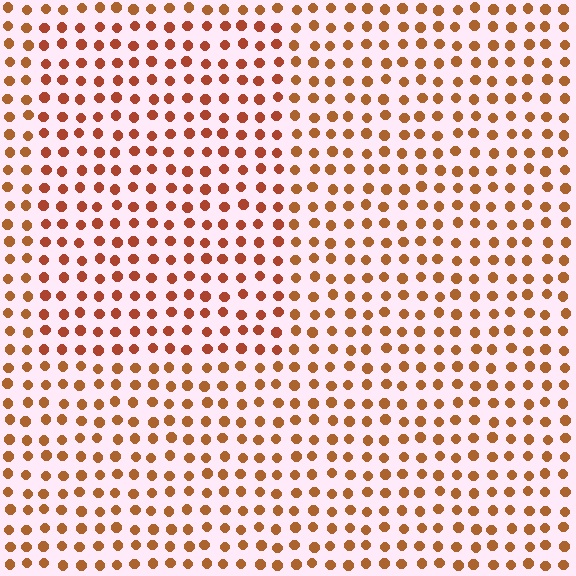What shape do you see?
I see a rectangle.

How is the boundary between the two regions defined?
The boundary is defined purely by a slight shift in hue (about 16 degrees). Spacing, size, and orientation are identical on both sides.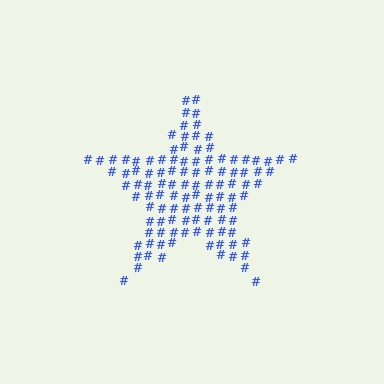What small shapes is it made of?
It is made of small hash symbols.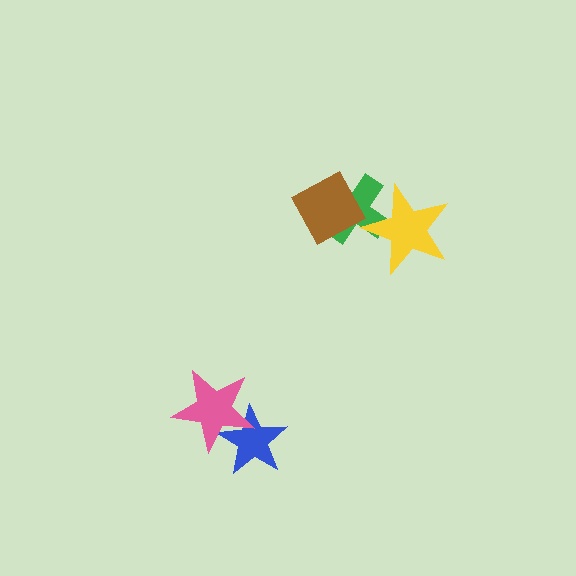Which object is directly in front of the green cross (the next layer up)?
The yellow star is directly in front of the green cross.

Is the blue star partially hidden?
Yes, it is partially covered by another shape.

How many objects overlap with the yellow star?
1 object overlaps with the yellow star.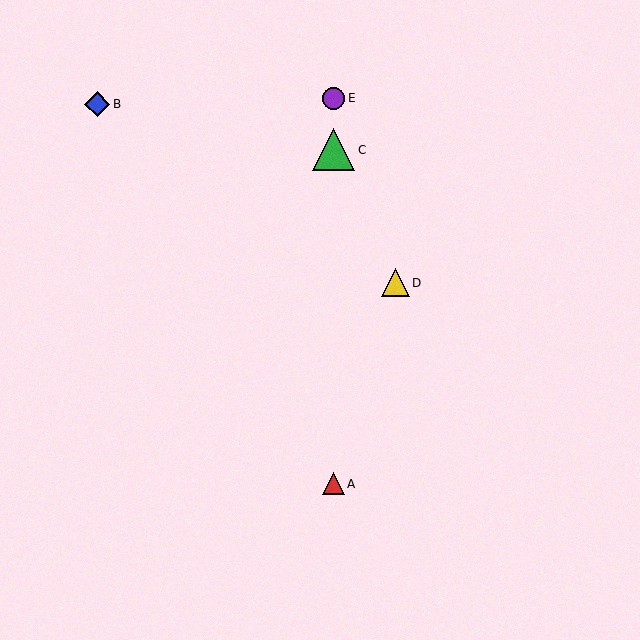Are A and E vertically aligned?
Yes, both are at x≈334.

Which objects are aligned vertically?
Objects A, C, E are aligned vertically.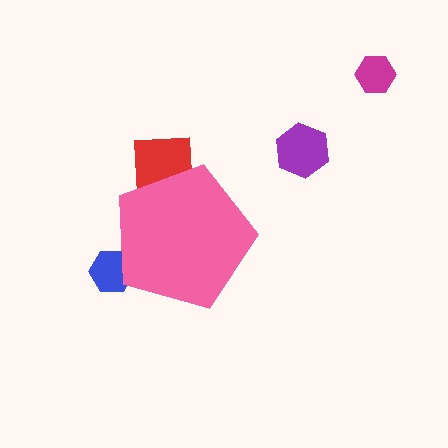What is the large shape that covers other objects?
A pink pentagon.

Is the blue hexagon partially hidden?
Yes, the blue hexagon is partially hidden behind the pink pentagon.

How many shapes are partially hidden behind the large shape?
2 shapes are partially hidden.